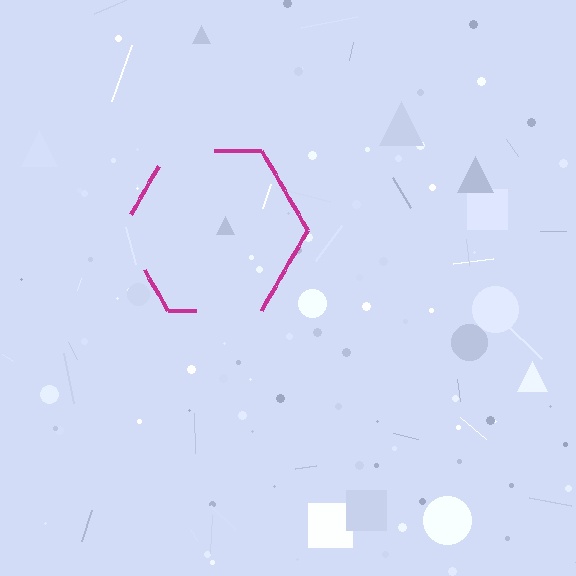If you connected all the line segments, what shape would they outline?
They would outline a hexagon.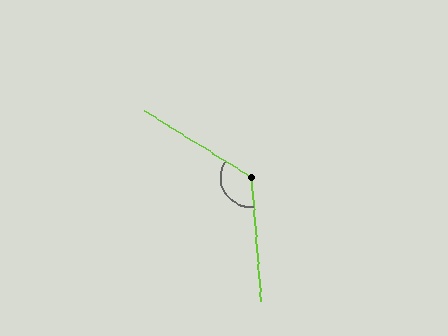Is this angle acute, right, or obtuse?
It is obtuse.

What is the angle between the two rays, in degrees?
Approximately 126 degrees.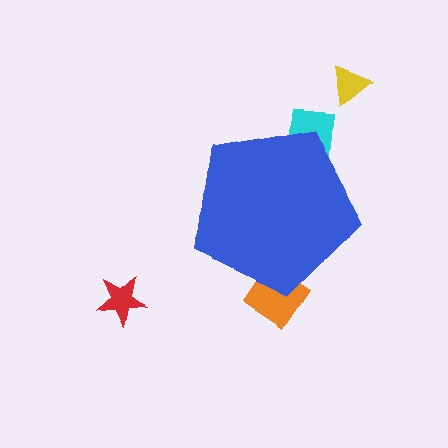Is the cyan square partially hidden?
Yes, the cyan square is partially hidden behind the blue pentagon.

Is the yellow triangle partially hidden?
No, the yellow triangle is fully visible.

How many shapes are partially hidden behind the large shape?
2 shapes are partially hidden.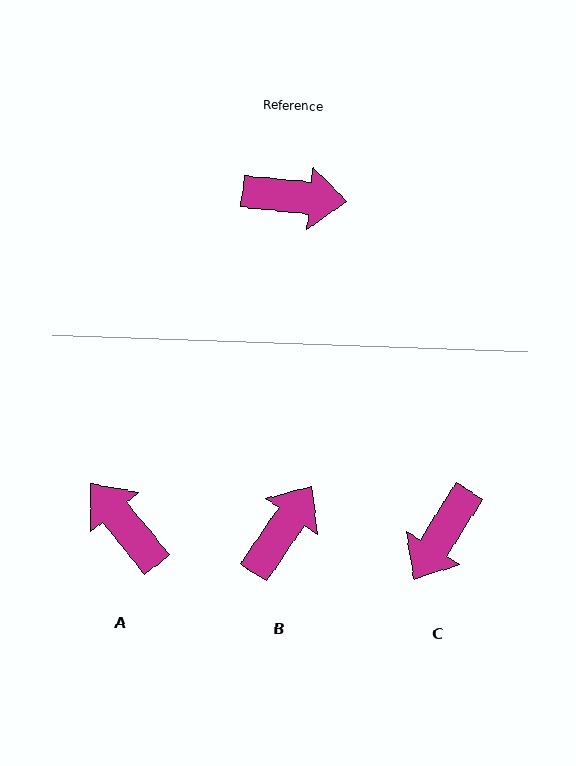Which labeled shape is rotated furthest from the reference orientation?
A, about 135 degrees away.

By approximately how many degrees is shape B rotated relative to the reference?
Approximately 61 degrees counter-clockwise.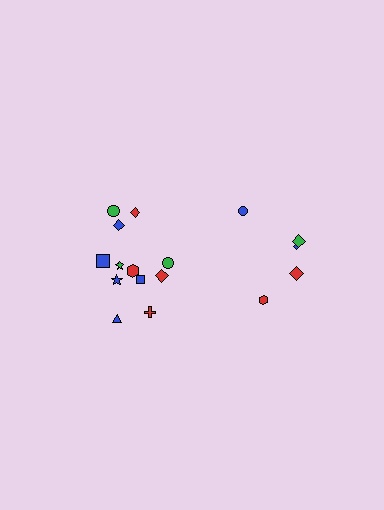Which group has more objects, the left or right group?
The left group.